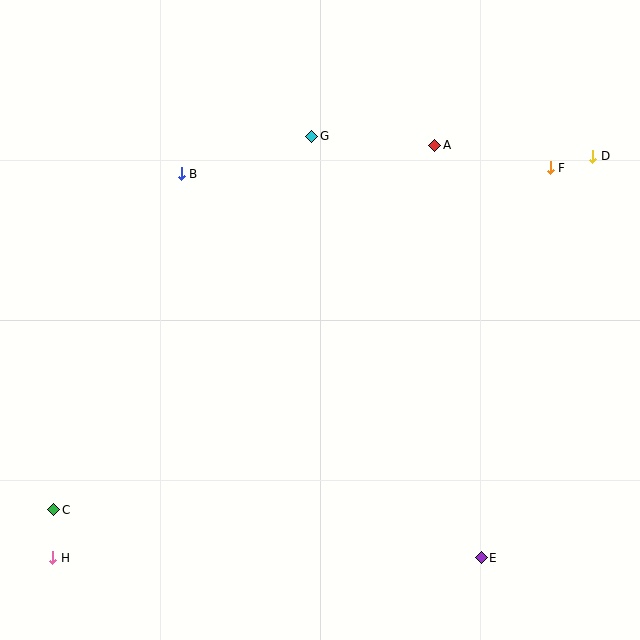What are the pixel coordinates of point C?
Point C is at (54, 510).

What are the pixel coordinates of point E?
Point E is at (481, 558).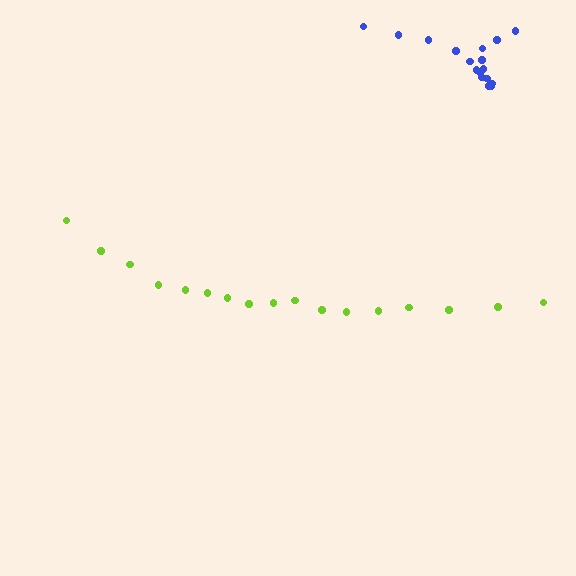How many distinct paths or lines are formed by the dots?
There are 2 distinct paths.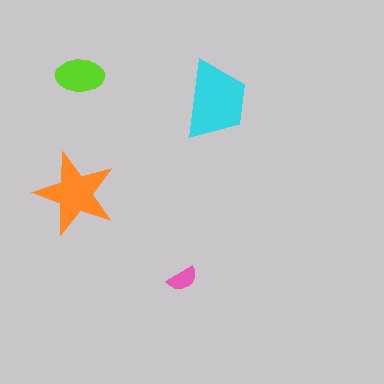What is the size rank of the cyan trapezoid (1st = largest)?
1st.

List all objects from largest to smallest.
The cyan trapezoid, the orange star, the lime ellipse, the pink semicircle.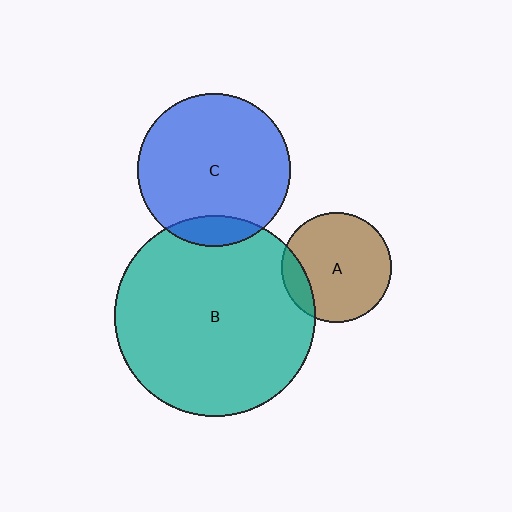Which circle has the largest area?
Circle B (teal).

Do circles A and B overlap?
Yes.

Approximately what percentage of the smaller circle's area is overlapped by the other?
Approximately 15%.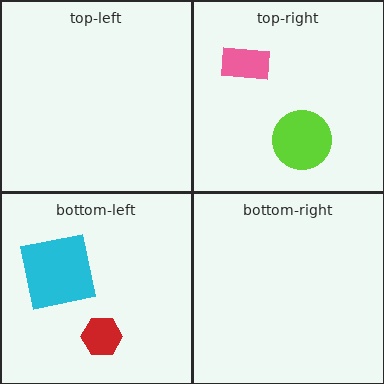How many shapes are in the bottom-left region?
2.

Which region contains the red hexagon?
The bottom-left region.